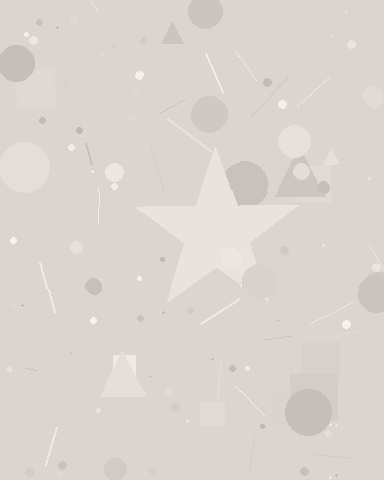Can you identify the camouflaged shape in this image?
The camouflaged shape is a star.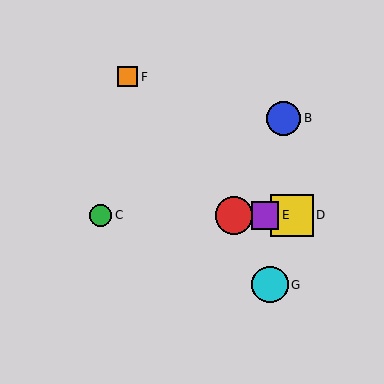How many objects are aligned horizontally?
4 objects (A, C, D, E) are aligned horizontally.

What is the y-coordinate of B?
Object B is at y≈118.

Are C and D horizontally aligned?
Yes, both are at y≈215.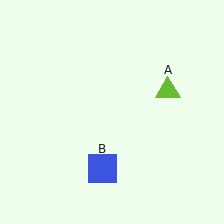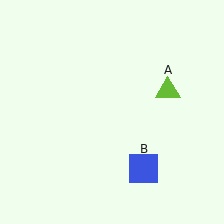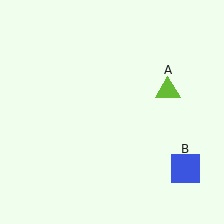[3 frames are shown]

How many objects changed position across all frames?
1 object changed position: blue square (object B).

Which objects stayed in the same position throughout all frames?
Lime triangle (object A) remained stationary.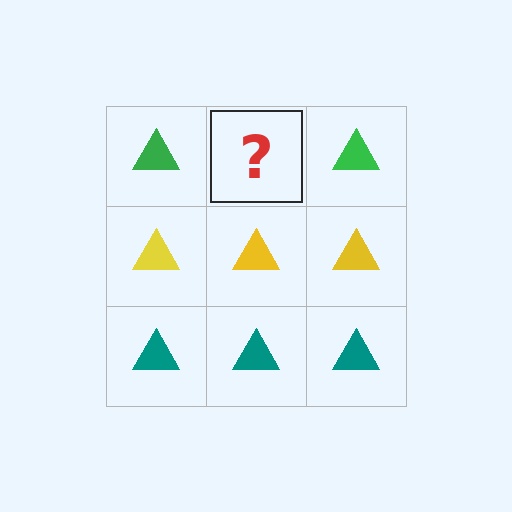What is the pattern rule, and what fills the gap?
The rule is that each row has a consistent color. The gap should be filled with a green triangle.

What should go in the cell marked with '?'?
The missing cell should contain a green triangle.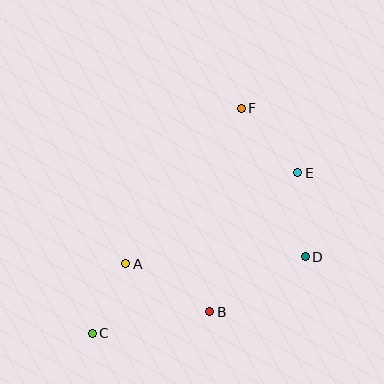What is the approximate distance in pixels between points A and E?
The distance between A and E is approximately 194 pixels.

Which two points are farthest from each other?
Points C and F are farthest from each other.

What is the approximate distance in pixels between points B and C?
The distance between B and C is approximately 120 pixels.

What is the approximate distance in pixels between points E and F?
The distance between E and F is approximately 86 pixels.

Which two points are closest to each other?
Points A and C are closest to each other.